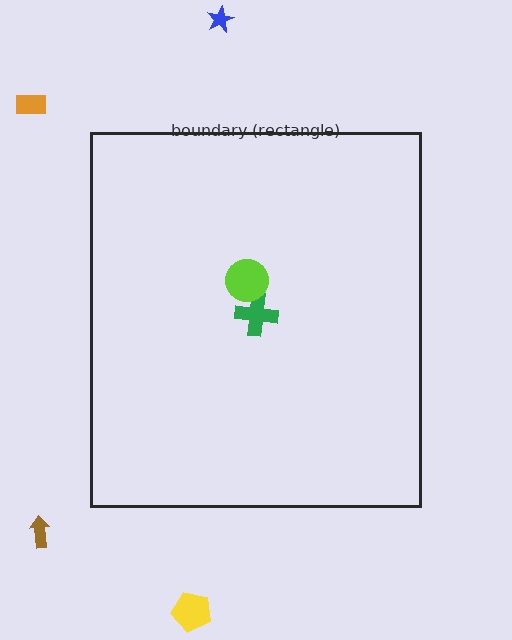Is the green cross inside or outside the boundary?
Inside.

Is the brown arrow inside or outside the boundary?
Outside.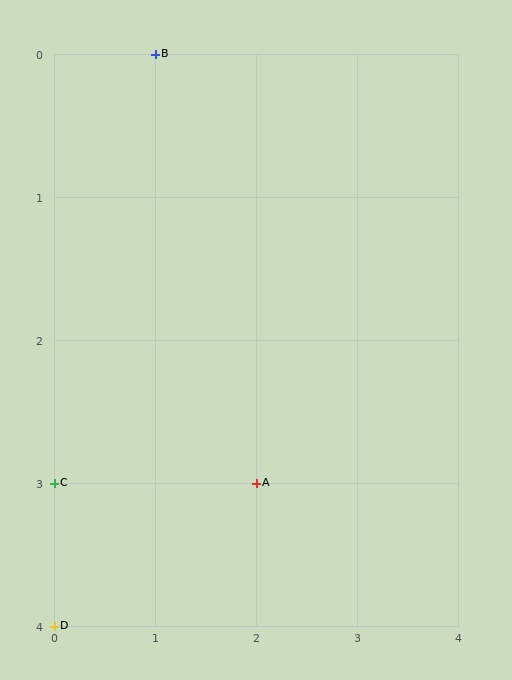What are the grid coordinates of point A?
Point A is at grid coordinates (2, 3).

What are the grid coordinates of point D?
Point D is at grid coordinates (0, 4).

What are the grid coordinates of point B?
Point B is at grid coordinates (1, 0).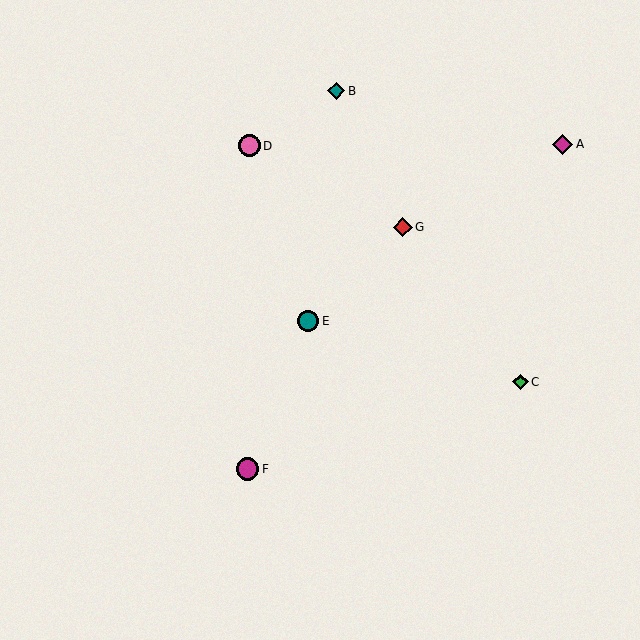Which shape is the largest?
The magenta circle (labeled F) is the largest.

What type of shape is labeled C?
Shape C is a green diamond.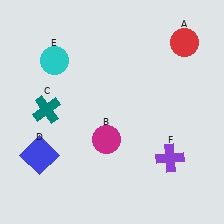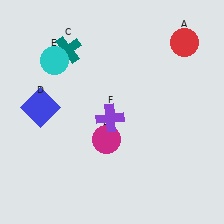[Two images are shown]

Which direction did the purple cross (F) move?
The purple cross (F) moved left.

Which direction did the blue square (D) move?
The blue square (D) moved up.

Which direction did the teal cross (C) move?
The teal cross (C) moved up.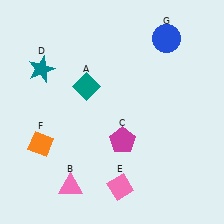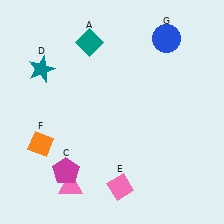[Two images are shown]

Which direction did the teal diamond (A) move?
The teal diamond (A) moved up.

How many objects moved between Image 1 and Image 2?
2 objects moved between the two images.